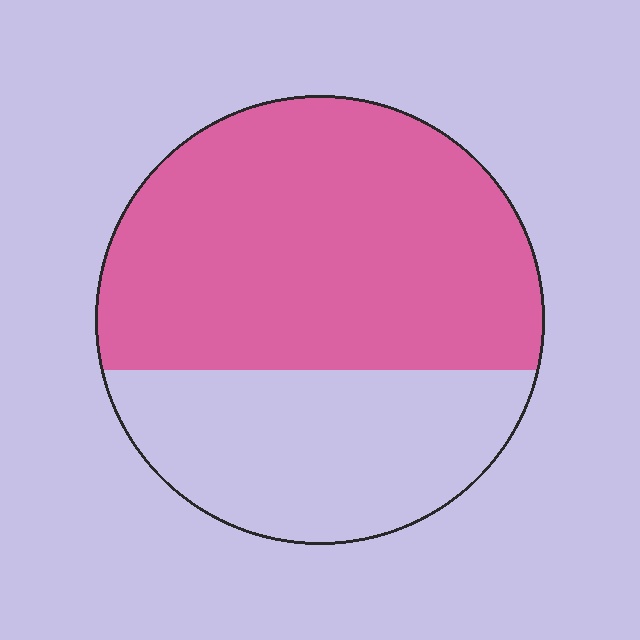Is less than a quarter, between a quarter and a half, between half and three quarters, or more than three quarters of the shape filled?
Between half and three quarters.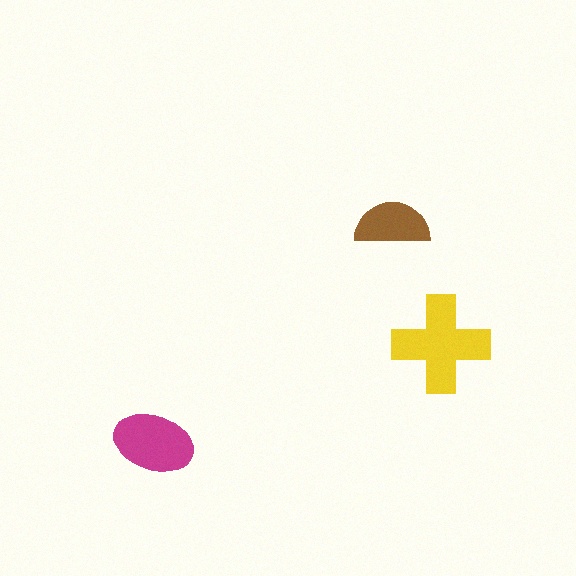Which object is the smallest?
The brown semicircle.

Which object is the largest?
The yellow cross.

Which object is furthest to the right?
The yellow cross is rightmost.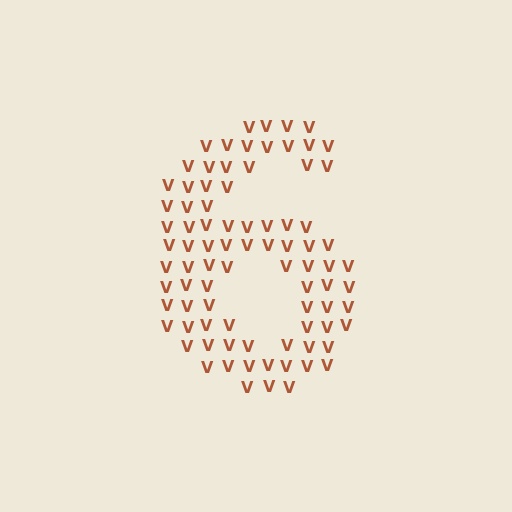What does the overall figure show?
The overall figure shows the digit 6.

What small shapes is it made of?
It is made of small letter V's.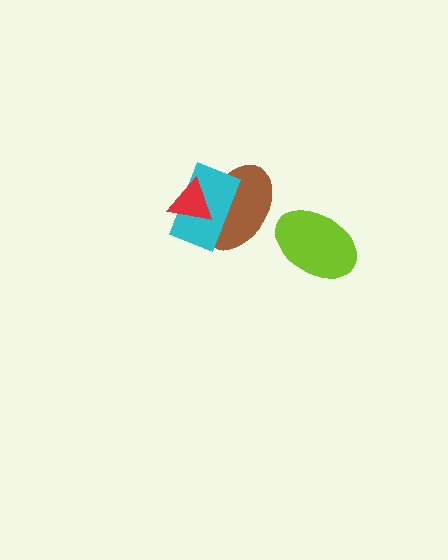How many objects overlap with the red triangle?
2 objects overlap with the red triangle.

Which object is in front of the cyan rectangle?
The red triangle is in front of the cyan rectangle.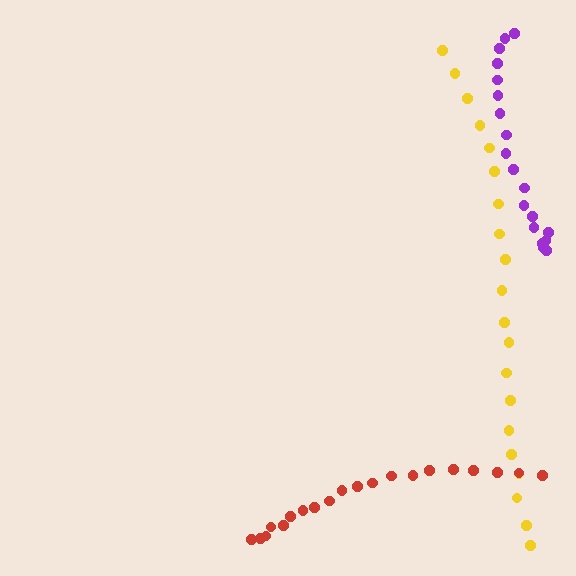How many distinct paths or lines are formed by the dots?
There are 3 distinct paths.